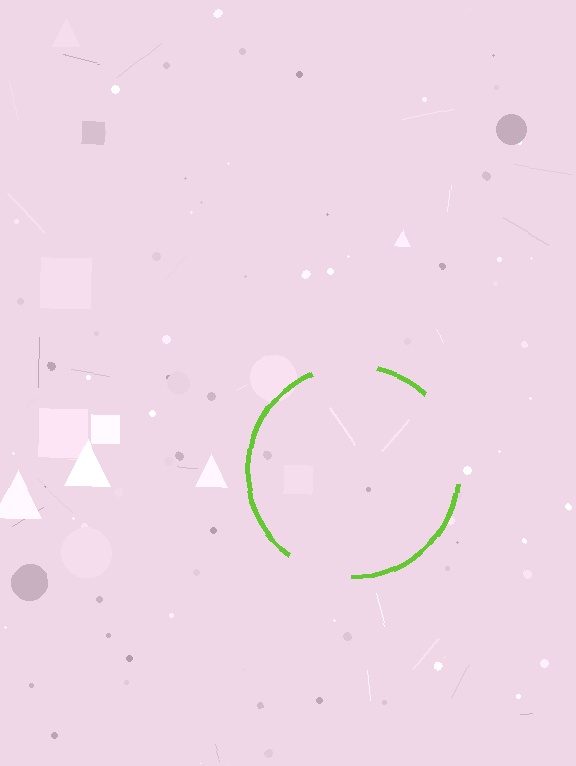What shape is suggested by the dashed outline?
The dashed outline suggests a circle.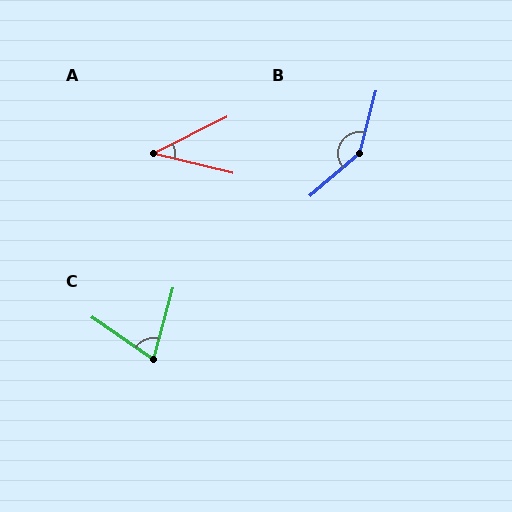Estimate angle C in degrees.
Approximately 71 degrees.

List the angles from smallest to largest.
A (40°), C (71°), B (145°).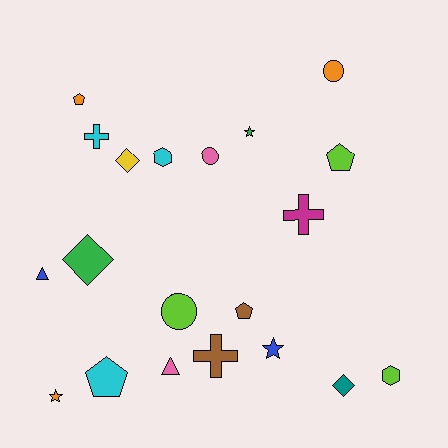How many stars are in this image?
There are 3 stars.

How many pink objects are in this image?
There are 2 pink objects.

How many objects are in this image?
There are 20 objects.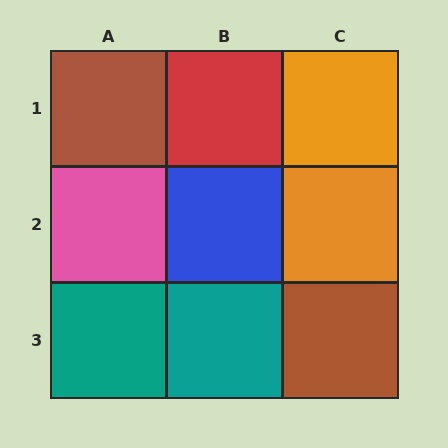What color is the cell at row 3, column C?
Brown.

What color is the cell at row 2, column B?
Blue.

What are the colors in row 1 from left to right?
Brown, red, orange.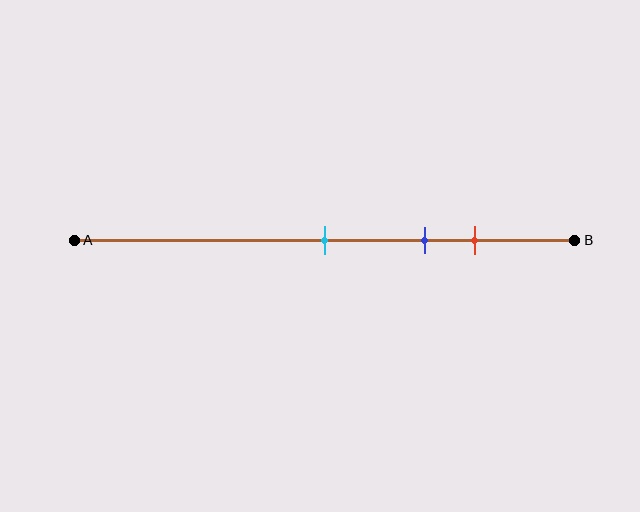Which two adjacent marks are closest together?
The blue and red marks are the closest adjacent pair.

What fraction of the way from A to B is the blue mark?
The blue mark is approximately 70% (0.7) of the way from A to B.